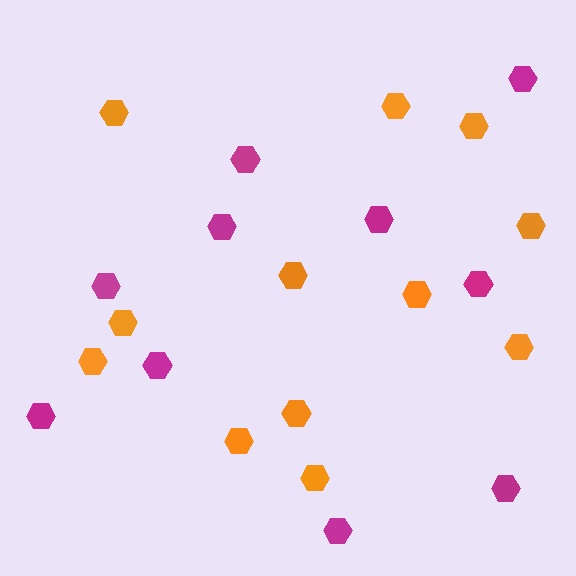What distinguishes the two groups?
There are 2 groups: one group of magenta hexagons (10) and one group of orange hexagons (12).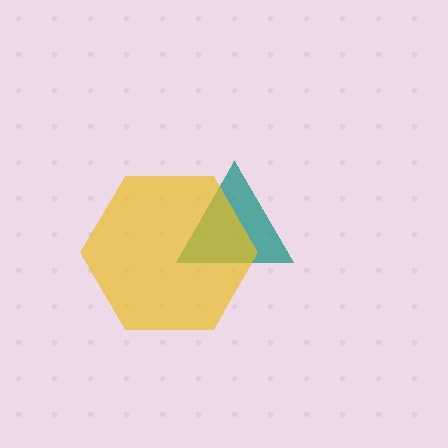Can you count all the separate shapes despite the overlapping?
Yes, there are 2 separate shapes.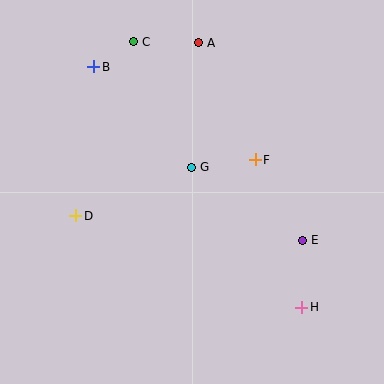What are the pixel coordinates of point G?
Point G is at (192, 167).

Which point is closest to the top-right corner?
Point A is closest to the top-right corner.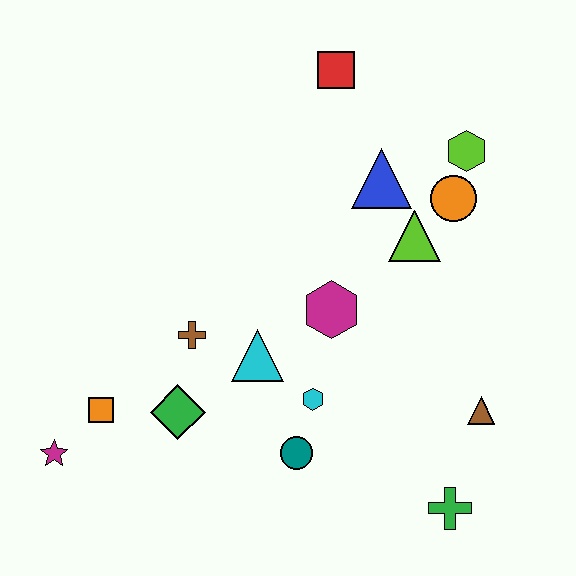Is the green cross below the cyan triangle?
Yes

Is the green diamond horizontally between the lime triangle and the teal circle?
No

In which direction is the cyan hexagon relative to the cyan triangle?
The cyan hexagon is to the right of the cyan triangle.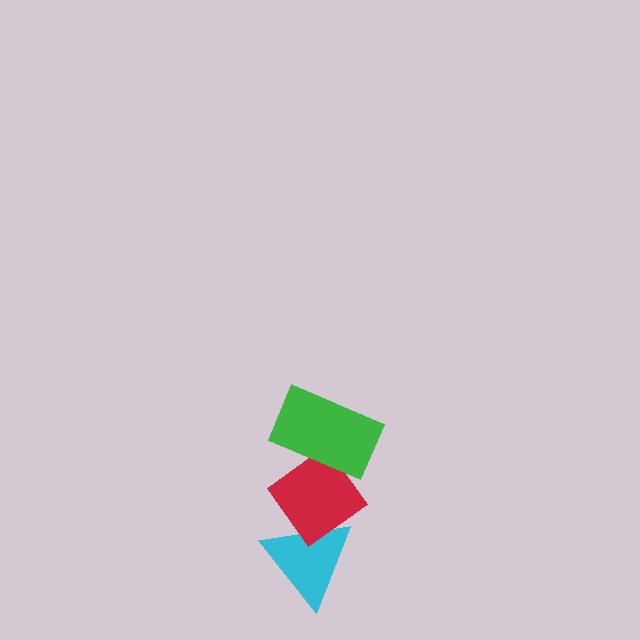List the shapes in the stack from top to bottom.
From top to bottom: the green rectangle, the red diamond, the cyan triangle.